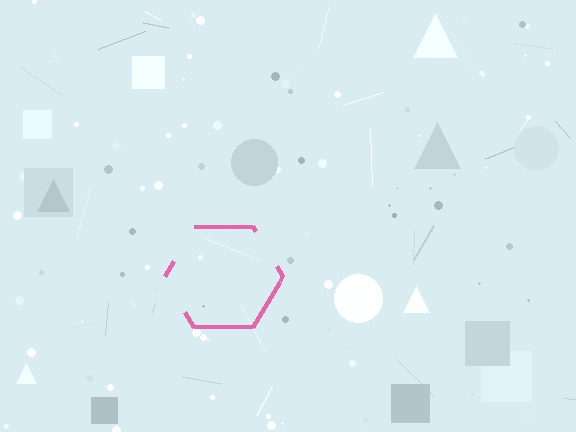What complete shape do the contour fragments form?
The contour fragments form a hexagon.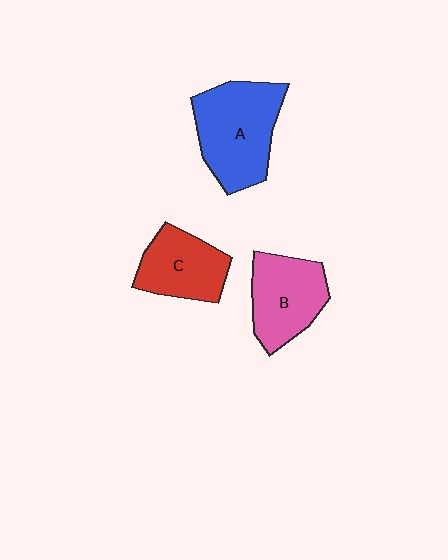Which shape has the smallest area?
Shape C (red).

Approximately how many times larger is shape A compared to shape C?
Approximately 1.4 times.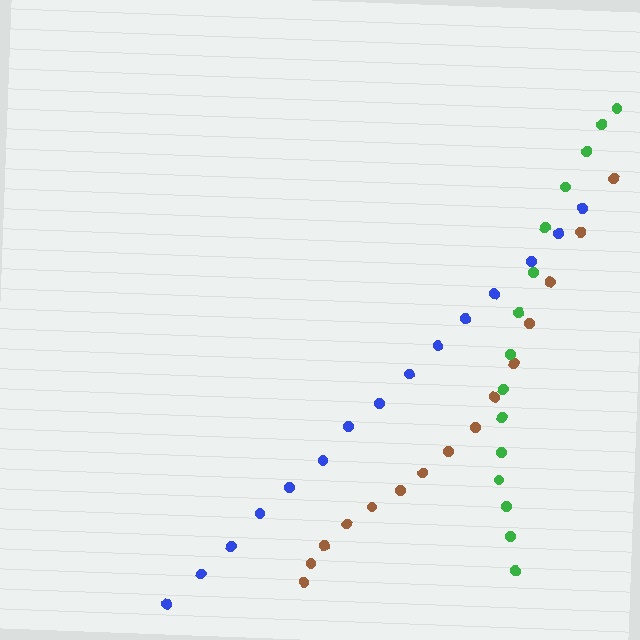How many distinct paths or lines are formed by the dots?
There are 3 distinct paths.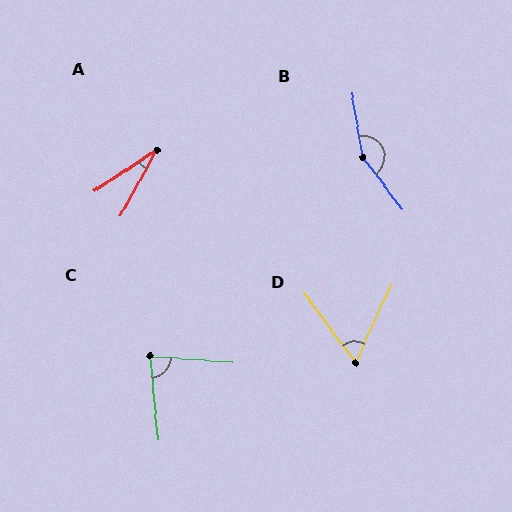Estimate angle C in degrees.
Approximately 81 degrees.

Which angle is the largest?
B, at approximately 152 degrees.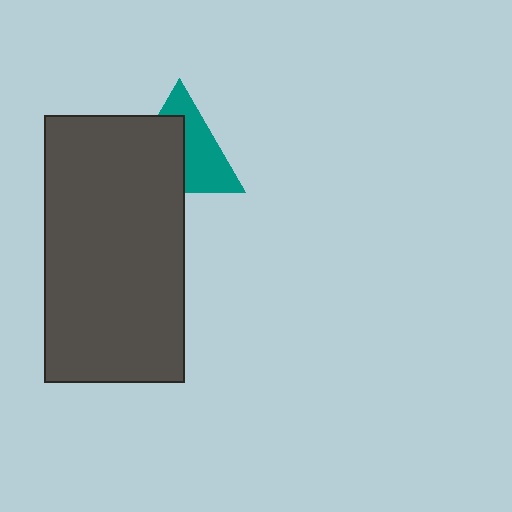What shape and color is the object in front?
The object in front is a dark gray rectangle.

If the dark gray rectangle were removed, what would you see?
You would see the complete teal triangle.